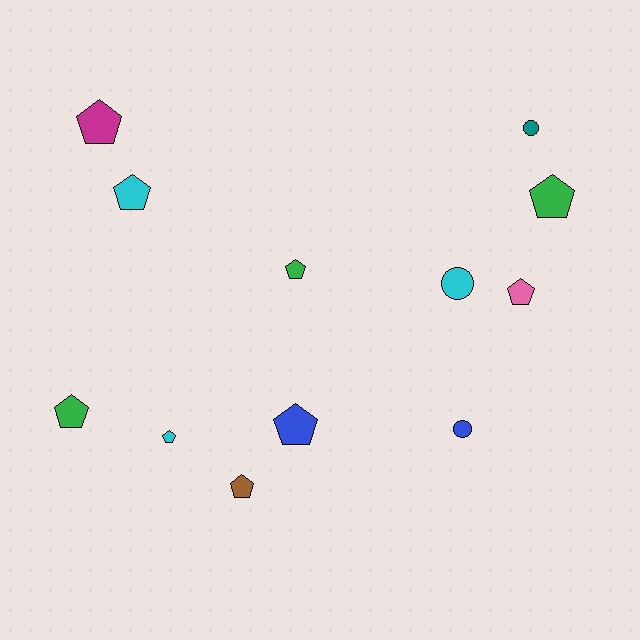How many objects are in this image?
There are 12 objects.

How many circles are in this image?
There are 3 circles.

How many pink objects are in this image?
There is 1 pink object.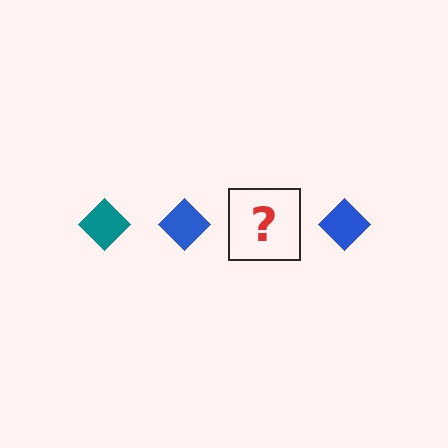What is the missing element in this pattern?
The missing element is a teal diamond.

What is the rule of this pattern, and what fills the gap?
The rule is that the pattern cycles through teal, blue diamonds. The gap should be filled with a teal diamond.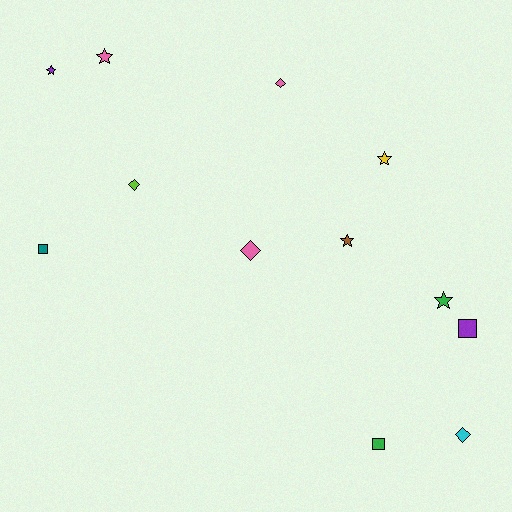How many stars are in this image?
There are 5 stars.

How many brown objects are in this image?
There is 1 brown object.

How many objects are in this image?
There are 12 objects.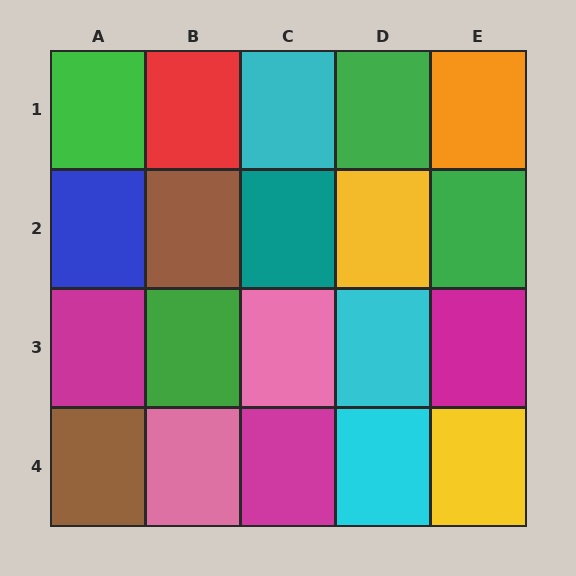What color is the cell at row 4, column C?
Magenta.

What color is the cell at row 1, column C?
Cyan.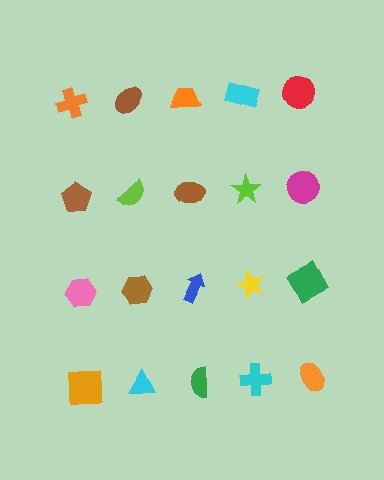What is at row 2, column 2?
A lime semicircle.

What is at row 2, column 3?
A brown ellipse.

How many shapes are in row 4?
5 shapes.